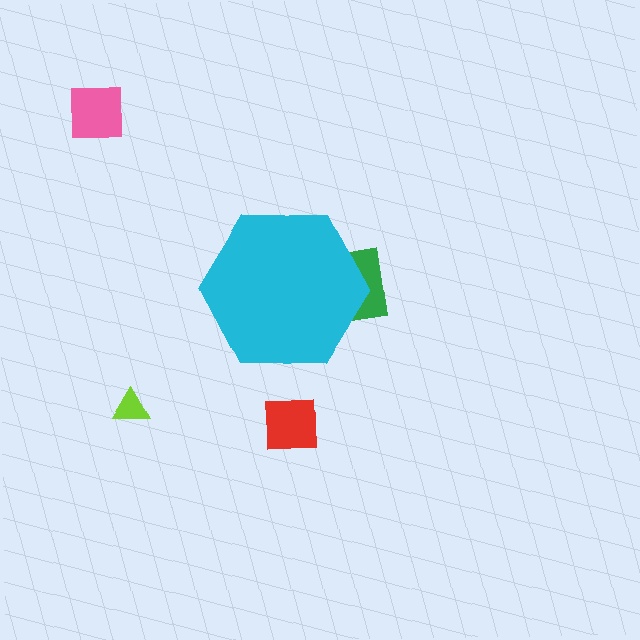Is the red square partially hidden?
No, the red square is fully visible.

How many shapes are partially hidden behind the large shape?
1 shape is partially hidden.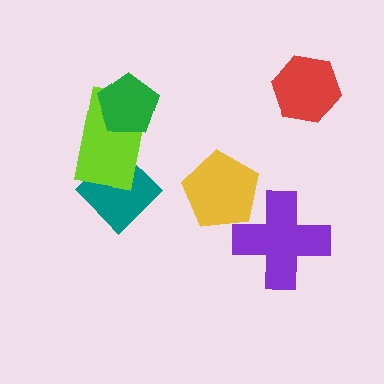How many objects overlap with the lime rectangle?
2 objects overlap with the lime rectangle.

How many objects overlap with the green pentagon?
1 object overlaps with the green pentagon.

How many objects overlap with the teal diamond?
1 object overlaps with the teal diamond.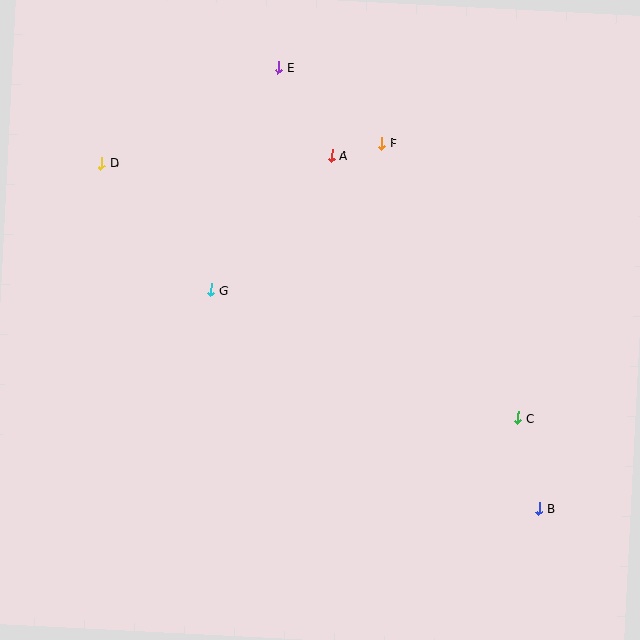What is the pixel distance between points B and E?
The distance between B and E is 513 pixels.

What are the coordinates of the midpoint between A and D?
The midpoint between A and D is at (216, 159).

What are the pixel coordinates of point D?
Point D is at (101, 163).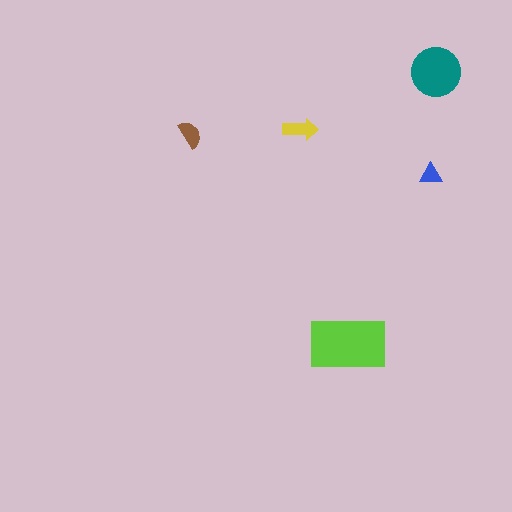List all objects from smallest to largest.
The blue triangle, the brown semicircle, the yellow arrow, the teal circle, the lime rectangle.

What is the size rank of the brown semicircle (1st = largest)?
4th.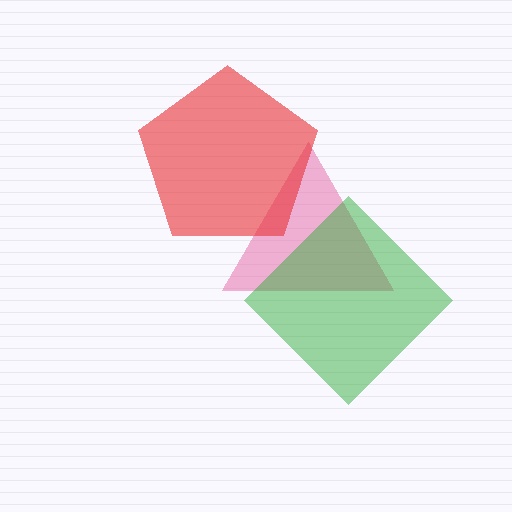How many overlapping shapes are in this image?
There are 3 overlapping shapes in the image.